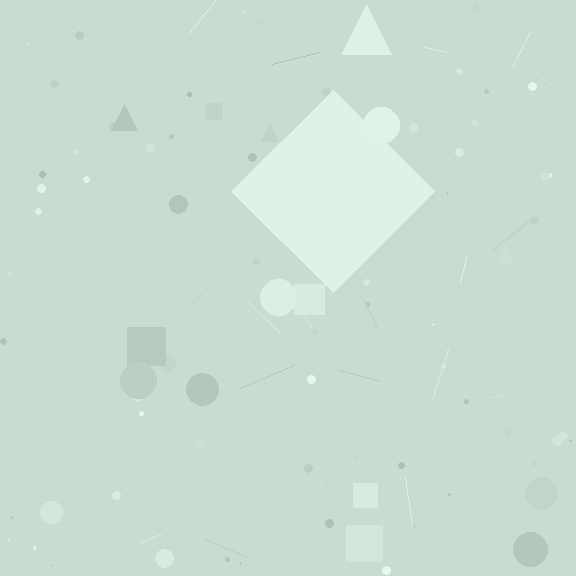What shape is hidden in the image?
A diamond is hidden in the image.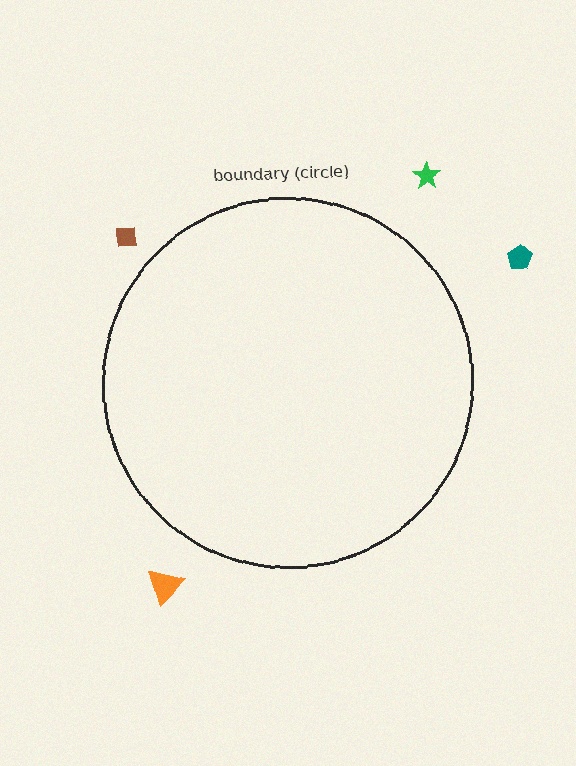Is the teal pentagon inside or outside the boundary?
Outside.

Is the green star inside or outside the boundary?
Outside.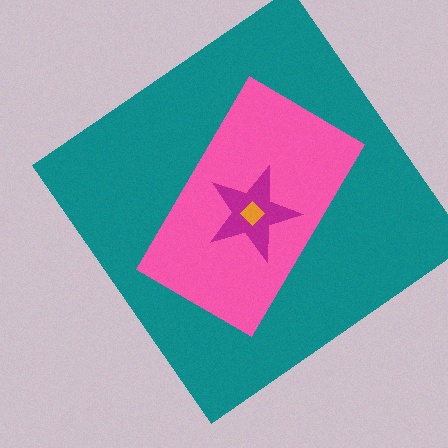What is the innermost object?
The orange diamond.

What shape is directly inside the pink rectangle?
The magenta star.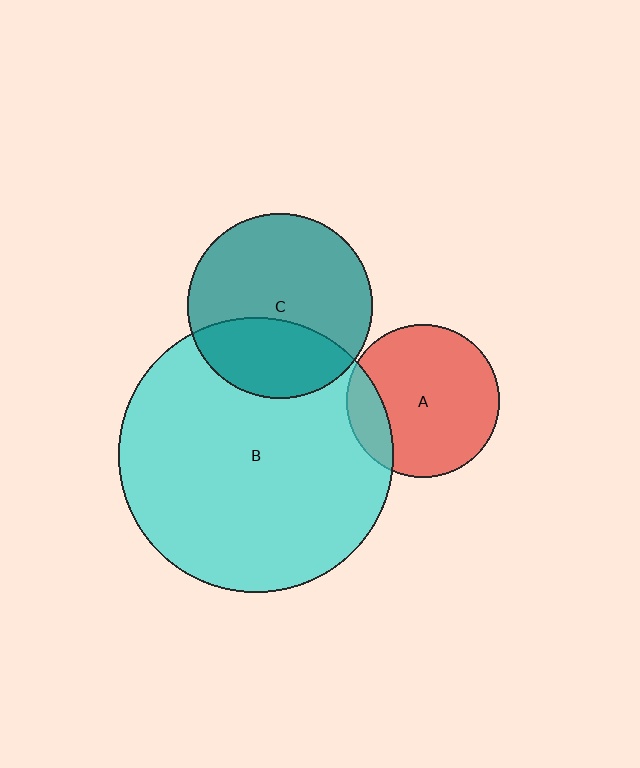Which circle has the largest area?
Circle B (cyan).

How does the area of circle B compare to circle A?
Approximately 3.2 times.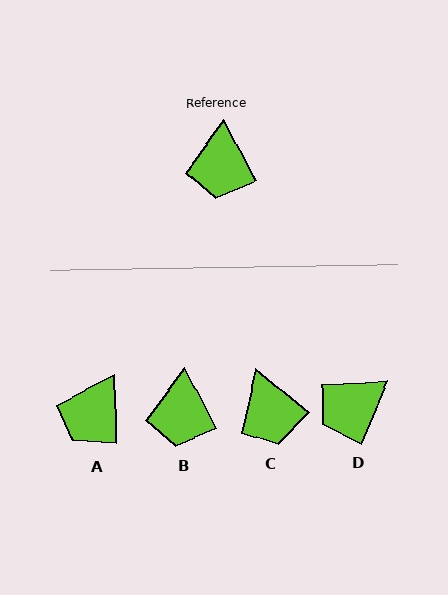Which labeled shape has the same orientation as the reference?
B.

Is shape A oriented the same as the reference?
No, it is off by about 26 degrees.